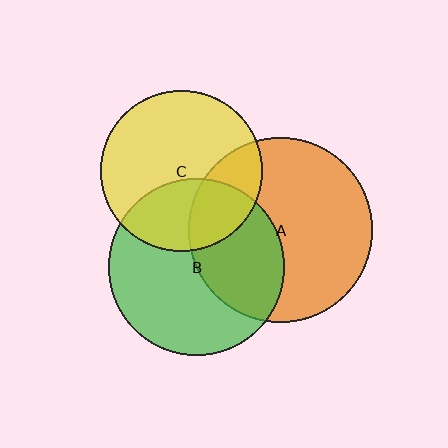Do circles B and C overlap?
Yes.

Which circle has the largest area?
Circle A (orange).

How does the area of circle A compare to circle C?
Approximately 1.3 times.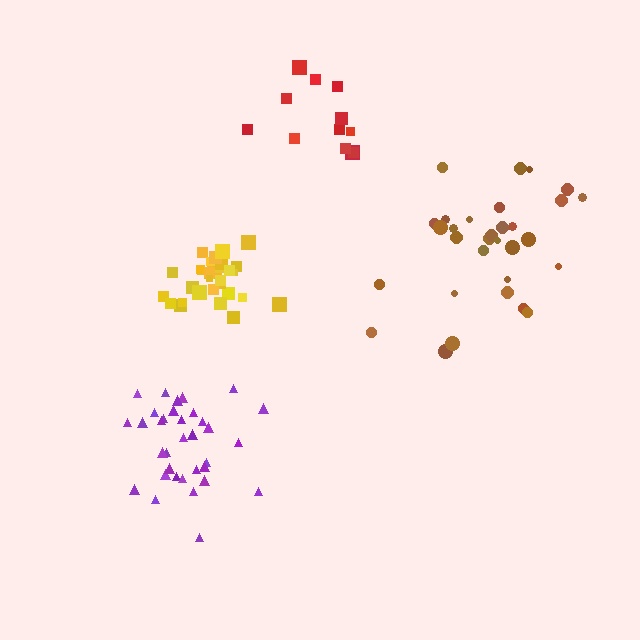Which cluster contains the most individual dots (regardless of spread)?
Purple (34).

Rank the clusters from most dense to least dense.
yellow, purple, brown, red.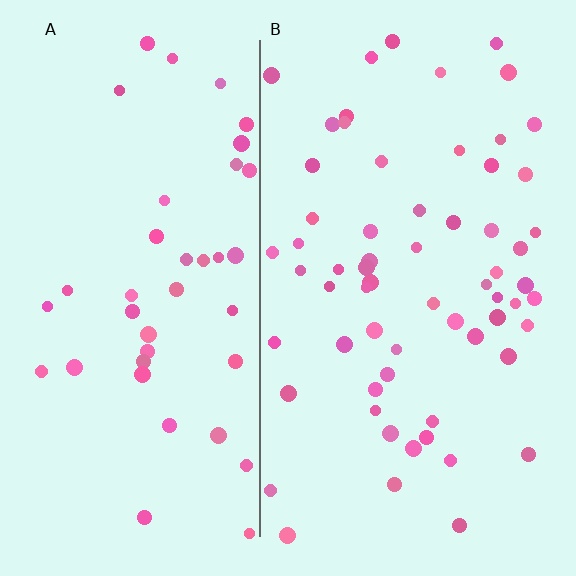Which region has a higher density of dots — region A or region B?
B (the right).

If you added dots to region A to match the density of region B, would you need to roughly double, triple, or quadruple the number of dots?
Approximately double.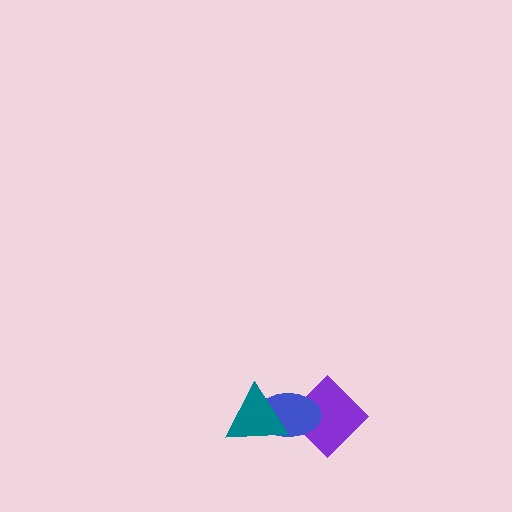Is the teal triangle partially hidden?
No, no other shape covers it.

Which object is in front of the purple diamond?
The blue ellipse is in front of the purple diamond.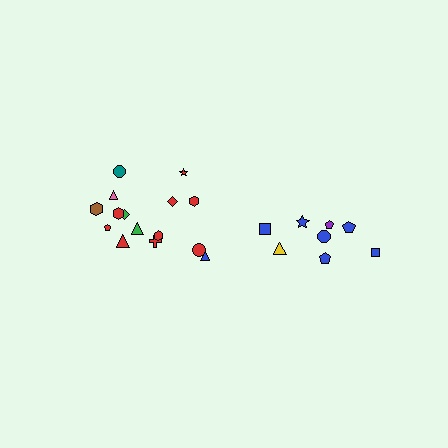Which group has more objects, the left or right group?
The left group.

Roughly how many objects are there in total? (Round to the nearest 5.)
Roughly 25 objects in total.